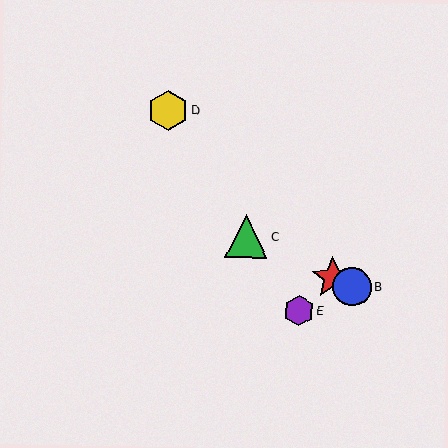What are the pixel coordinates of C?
Object C is at (246, 236).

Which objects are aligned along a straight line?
Objects A, B, C are aligned along a straight line.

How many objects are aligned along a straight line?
3 objects (A, B, C) are aligned along a straight line.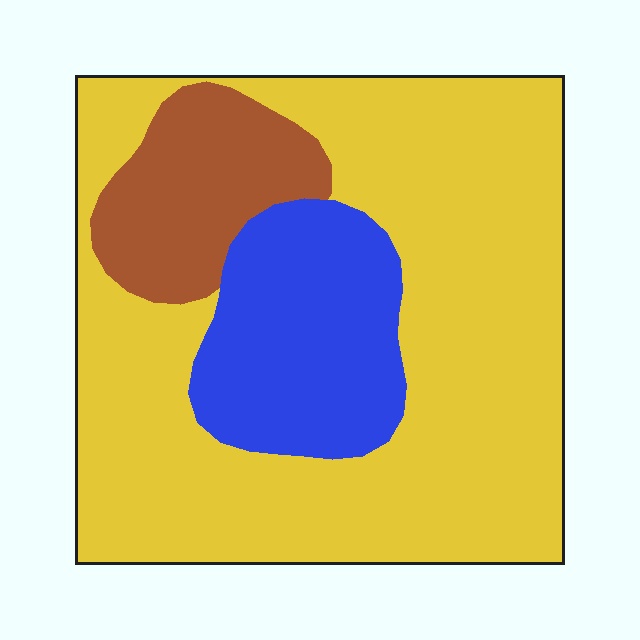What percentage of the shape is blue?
Blue takes up about one fifth (1/5) of the shape.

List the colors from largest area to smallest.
From largest to smallest: yellow, blue, brown.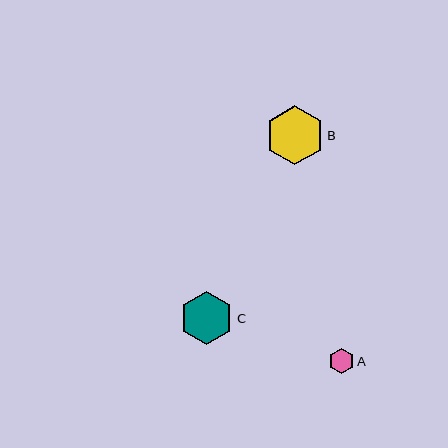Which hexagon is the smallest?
Hexagon A is the smallest with a size of approximately 25 pixels.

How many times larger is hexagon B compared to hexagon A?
Hexagon B is approximately 2.4 times the size of hexagon A.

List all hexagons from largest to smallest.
From largest to smallest: B, C, A.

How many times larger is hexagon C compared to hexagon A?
Hexagon C is approximately 2.1 times the size of hexagon A.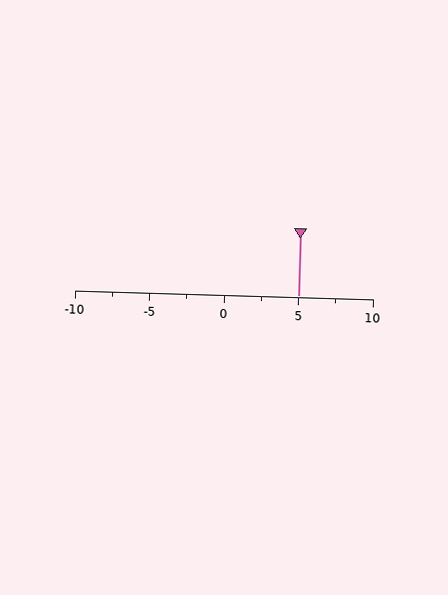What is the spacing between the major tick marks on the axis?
The major ticks are spaced 5 apart.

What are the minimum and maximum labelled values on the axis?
The axis runs from -10 to 10.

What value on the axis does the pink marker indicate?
The marker indicates approximately 5.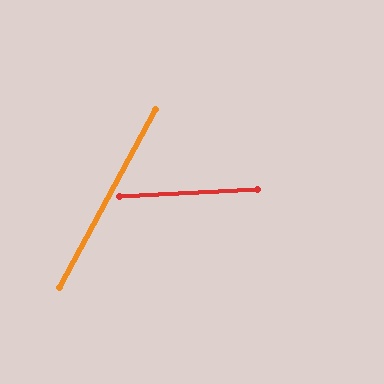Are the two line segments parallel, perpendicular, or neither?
Neither parallel nor perpendicular — they differ by about 59°.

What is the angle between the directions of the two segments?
Approximately 59 degrees.